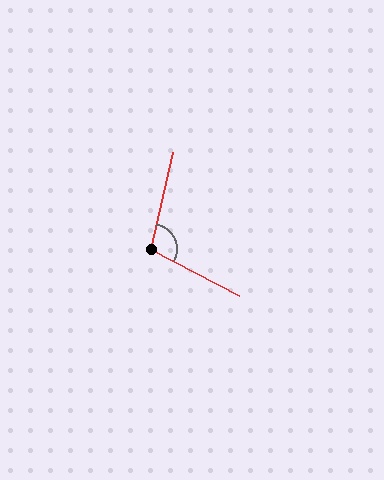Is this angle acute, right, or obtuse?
It is obtuse.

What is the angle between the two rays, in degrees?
Approximately 105 degrees.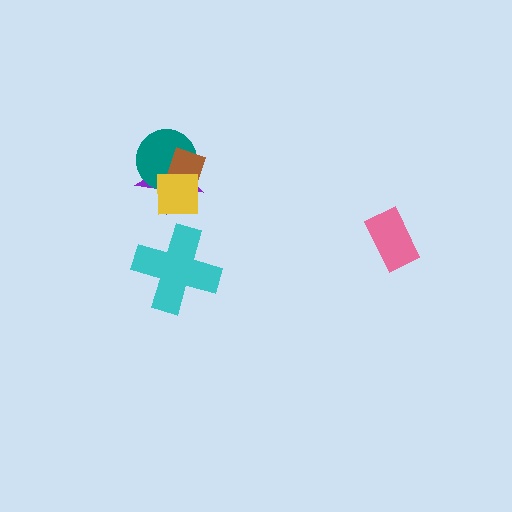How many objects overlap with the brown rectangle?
3 objects overlap with the brown rectangle.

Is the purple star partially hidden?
Yes, it is partially covered by another shape.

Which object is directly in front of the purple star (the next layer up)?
The teal circle is directly in front of the purple star.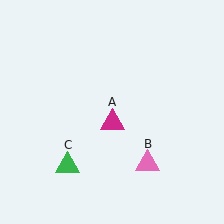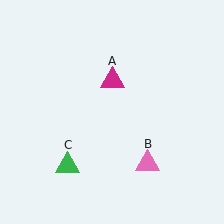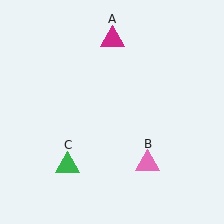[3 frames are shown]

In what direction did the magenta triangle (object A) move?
The magenta triangle (object A) moved up.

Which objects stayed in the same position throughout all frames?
Pink triangle (object B) and green triangle (object C) remained stationary.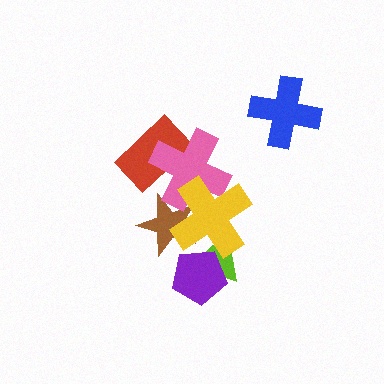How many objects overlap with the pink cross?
3 objects overlap with the pink cross.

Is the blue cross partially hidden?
No, no other shape covers it.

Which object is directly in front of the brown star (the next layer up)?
The pink cross is directly in front of the brown star.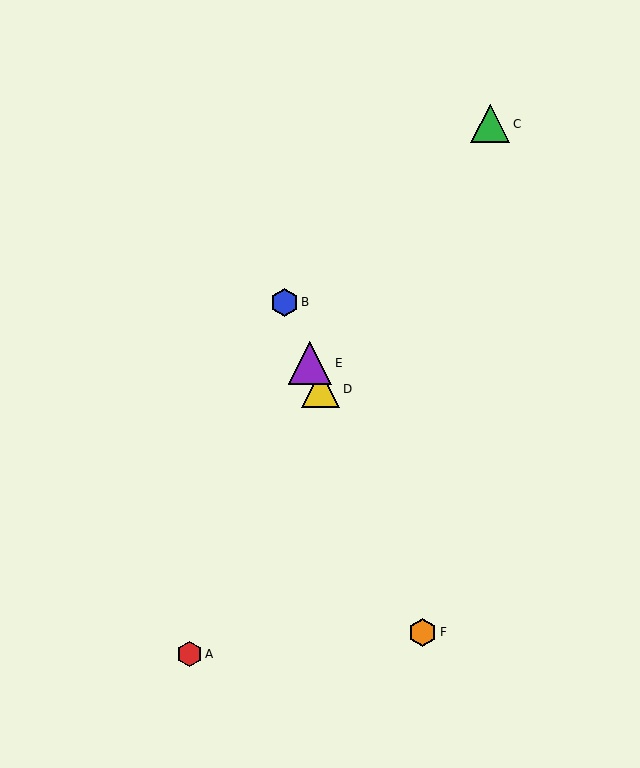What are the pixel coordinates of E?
Object E is at (310, 363).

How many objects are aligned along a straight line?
4 objects (B, D, E, F) are aligned along a straight line.